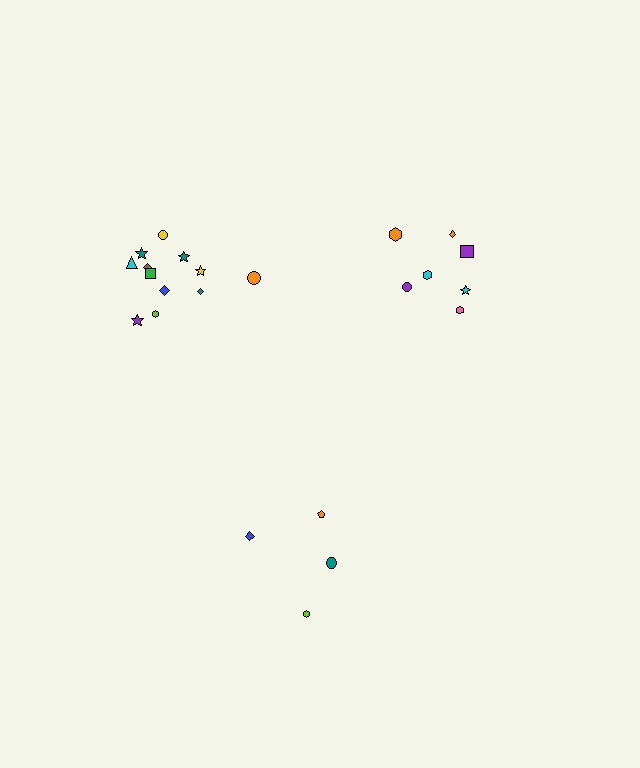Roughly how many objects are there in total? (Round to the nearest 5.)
Roughly 25 objects in total.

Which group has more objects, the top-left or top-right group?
The top-left group.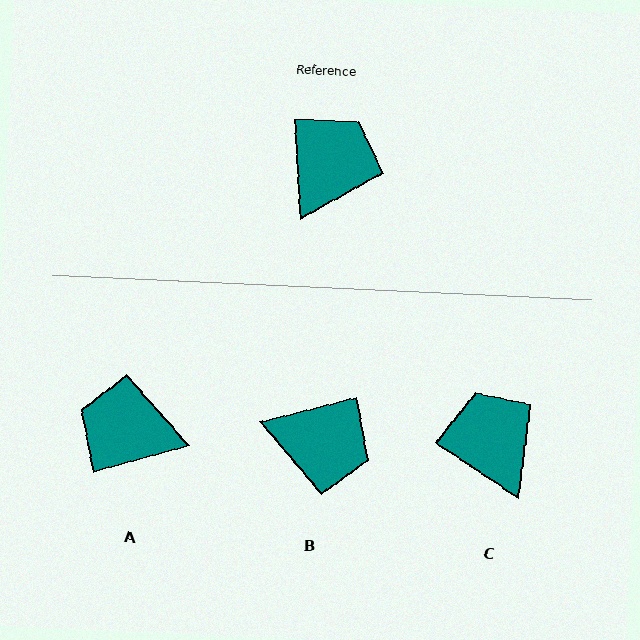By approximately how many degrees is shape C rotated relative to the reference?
Approximately 53 degrees counter-clockwise.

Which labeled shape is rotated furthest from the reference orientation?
A, about 102 degrees away.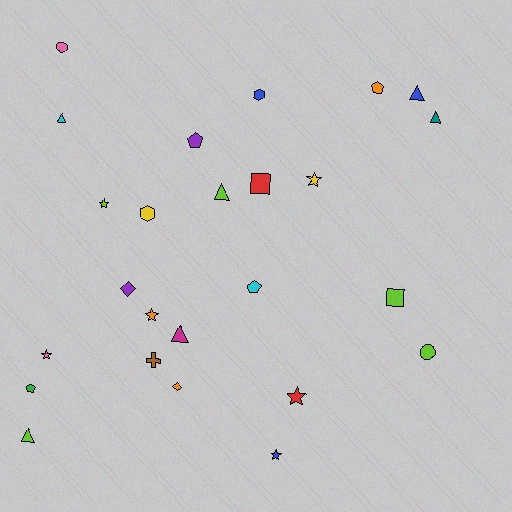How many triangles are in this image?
There are 6 triangles.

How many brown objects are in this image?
There is 1 brown object.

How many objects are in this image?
There are 25 objects.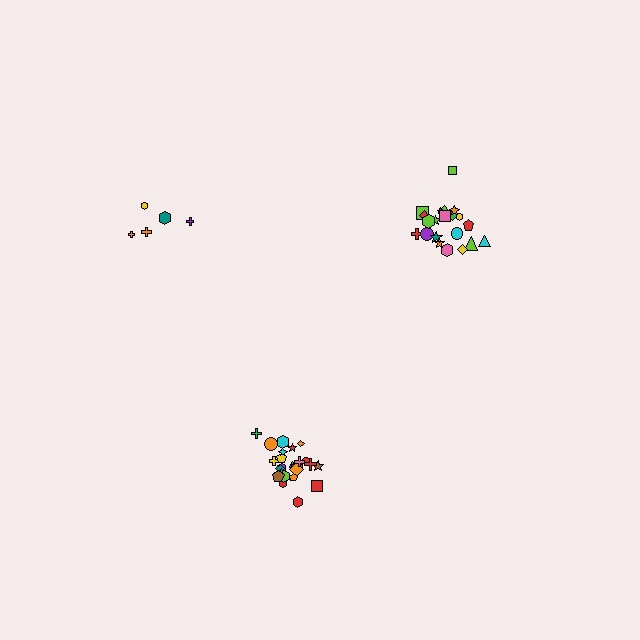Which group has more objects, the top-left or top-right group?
The top-right group.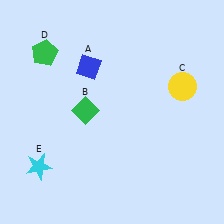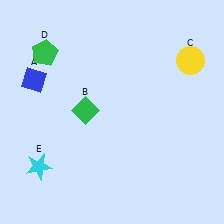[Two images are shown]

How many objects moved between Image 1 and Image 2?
2 objects moved between the two images.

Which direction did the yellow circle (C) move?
The yellow circle (C) moved up.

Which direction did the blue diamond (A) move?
The blue diamond (A) moved left.